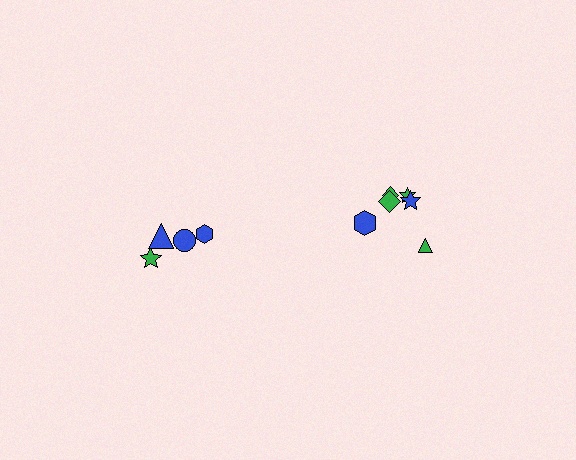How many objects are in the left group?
There are 4 objects.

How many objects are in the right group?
There are 6 objects.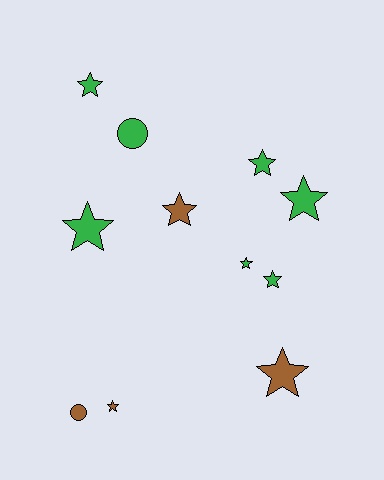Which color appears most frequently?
Green, with 7 objects.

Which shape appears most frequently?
Star, with 9 objects.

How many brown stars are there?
There are 3 brown stars.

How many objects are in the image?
There are 11 objects.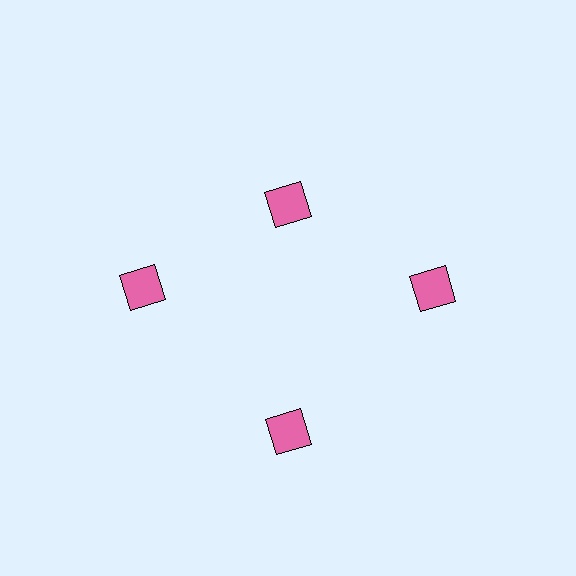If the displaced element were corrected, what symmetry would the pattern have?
It would have 4-fold rotational symmetry — the pattern would map onto itself every 90 degrees.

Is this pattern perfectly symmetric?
No. The 4 pink squares are arranged in a ring, but one element near the 12 o'clock position is pulled inward toward the center, breaking the 4-fold rotational symmetry.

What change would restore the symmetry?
The symmetry would be restored by moving it outward, back onto the ring so that all 4 squares sit at equal angles and equal distance from the center.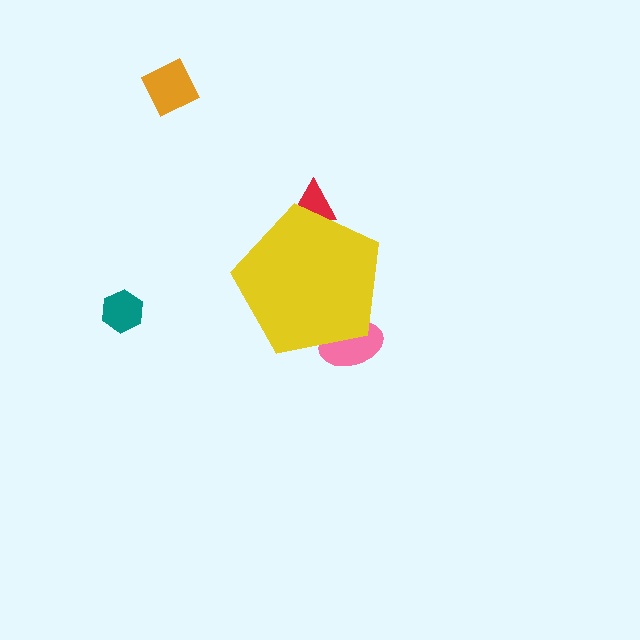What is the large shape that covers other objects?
A yellow pentagon.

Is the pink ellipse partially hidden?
Yes, the pink ellipse is partially hidden behind the yellow pentagon.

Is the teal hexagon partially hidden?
No, the teal hexagon is fully visible.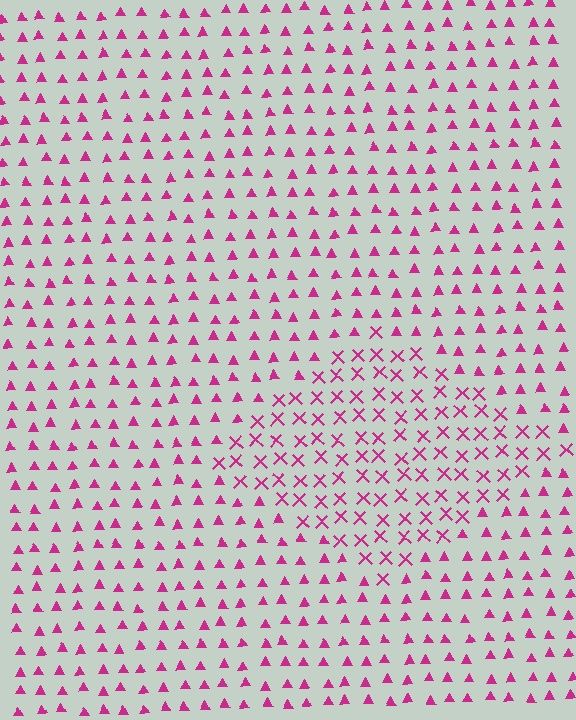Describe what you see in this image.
The image is filled with small magenta elements arranged in a uniform grid. A diamond-shaped region contains X marks, while the surrounding area contains triangles. The boundary is defined purely by the change in element shape.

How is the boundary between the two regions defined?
The boundary is defined by a change in element shape: X marks inside vs. triangles outside. All elements share the same color and spacing.